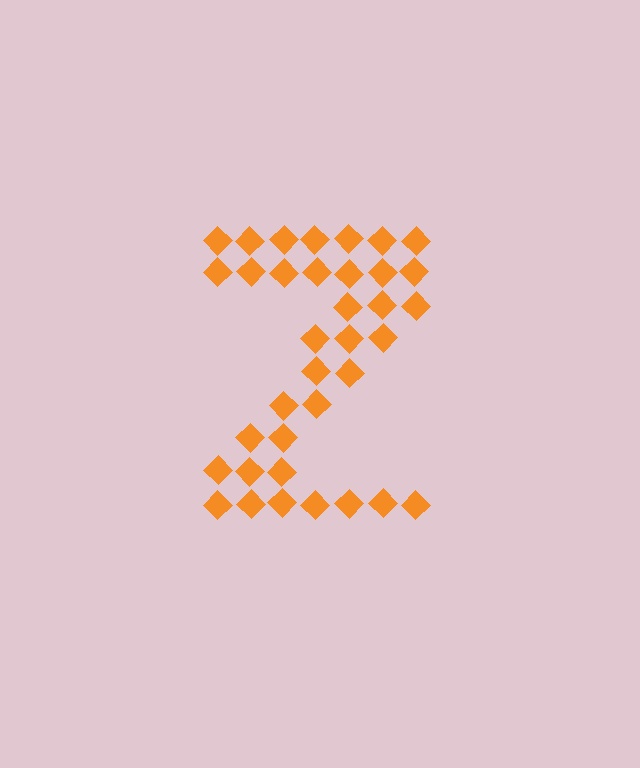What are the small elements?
The small elements are diamonds.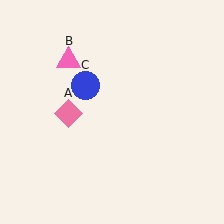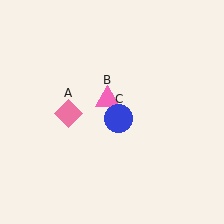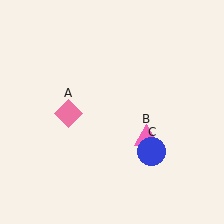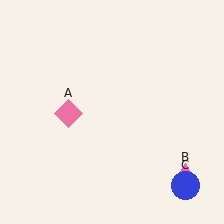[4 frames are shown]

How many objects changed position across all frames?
2 objects changed position: pink triangle (object B), blue circle (object C).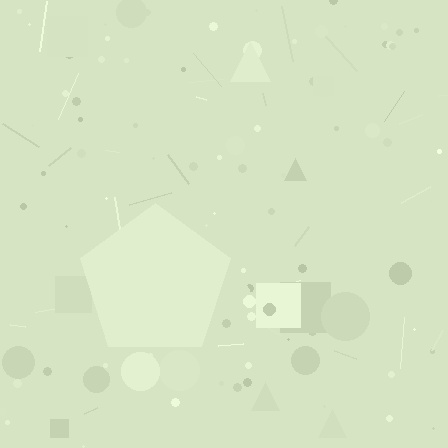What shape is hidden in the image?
A pentagon is hidden in the image.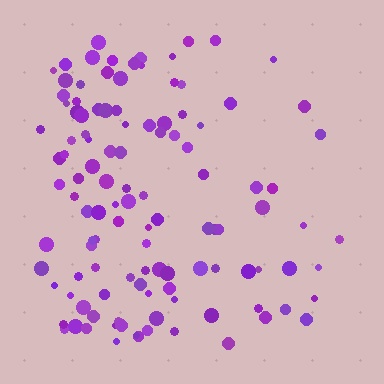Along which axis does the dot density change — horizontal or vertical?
Horizontal.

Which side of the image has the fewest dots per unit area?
The right.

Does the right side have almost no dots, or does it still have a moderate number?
Still a moderate number, just noticeably fewer than the left.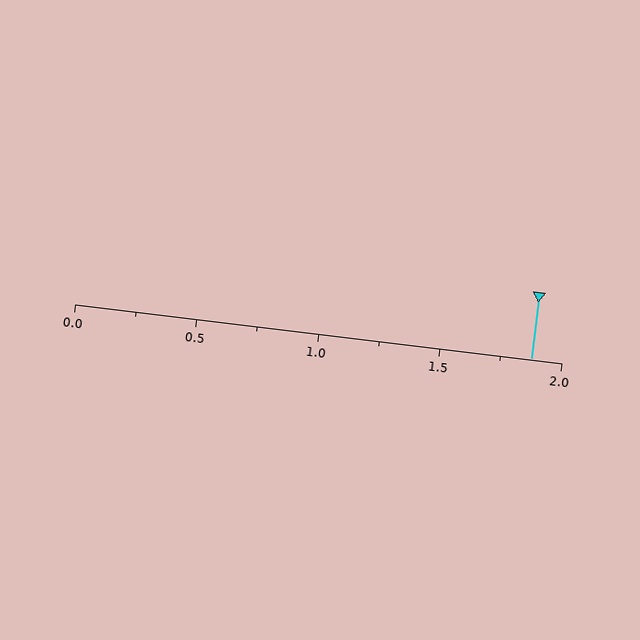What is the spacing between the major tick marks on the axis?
The major ticks are spaced 0.5 apart.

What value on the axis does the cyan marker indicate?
The marker indicates approximately 1.88.